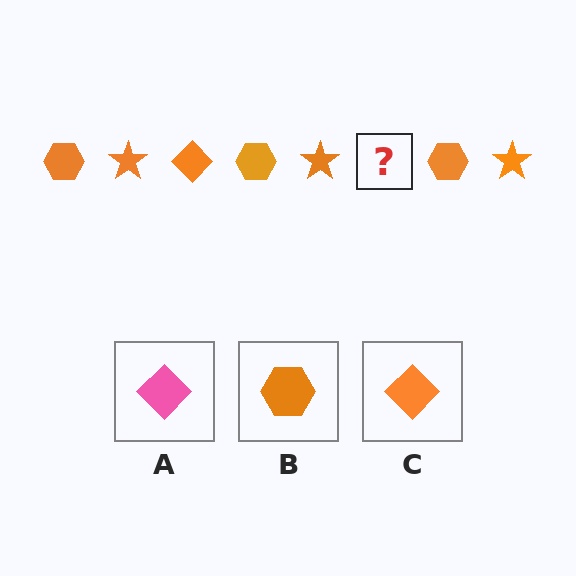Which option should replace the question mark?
Option C.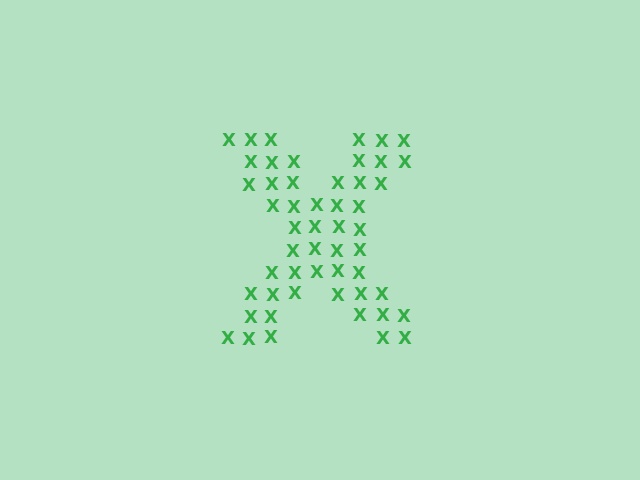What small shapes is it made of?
It is made of small letter X's.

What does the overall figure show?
The overall figure shows the letter X.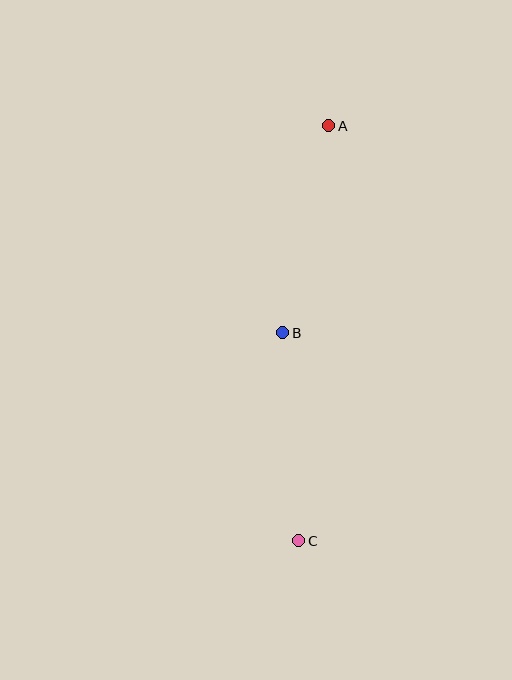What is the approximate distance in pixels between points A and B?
The distance between A and B is approximately 212 pixels.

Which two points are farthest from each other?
Points A and C are farthest from each other.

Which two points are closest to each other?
Points B and C are closest to each other.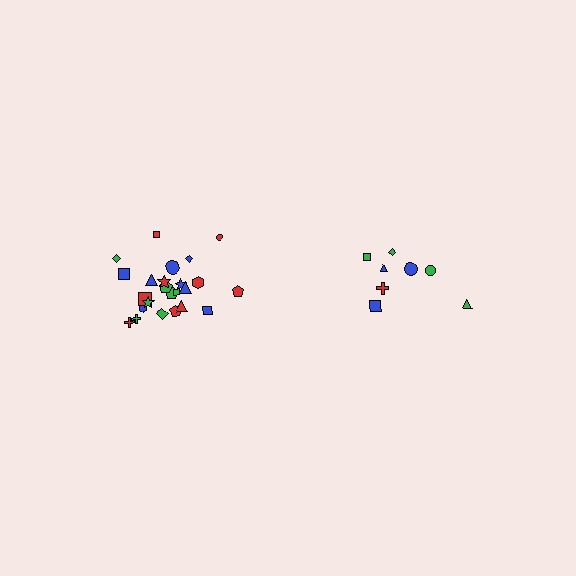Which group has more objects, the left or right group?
The left group.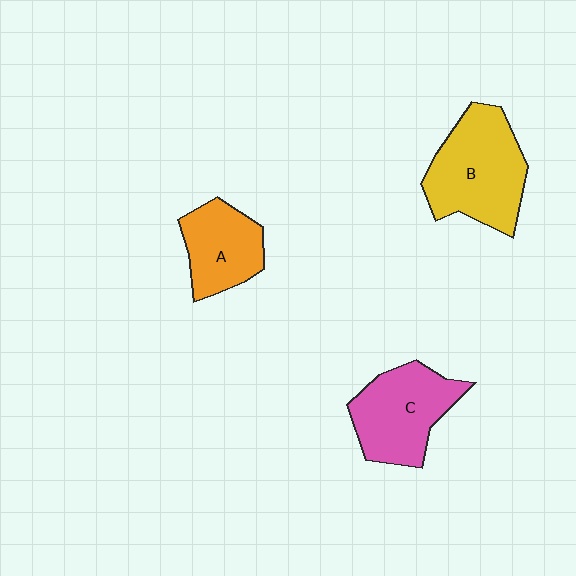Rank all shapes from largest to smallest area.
From largest to smallest: B (yellow), C (pink), A (orange).